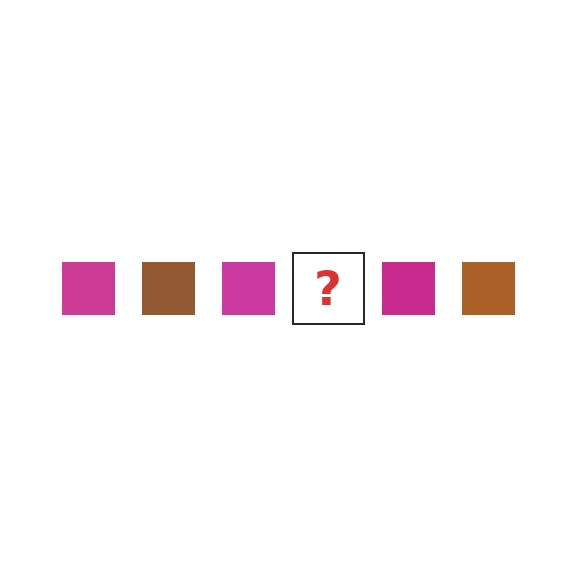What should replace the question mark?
The question mark should be replaced with a brown square.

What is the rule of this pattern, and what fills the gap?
The rule is that the pattern cycles through magenta, brown squares. The gap should be filled with a brown square.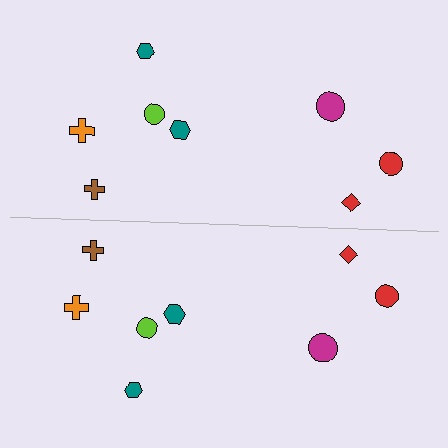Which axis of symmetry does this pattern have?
The pattern has a horizontal axis of symmetry running through the center of the image.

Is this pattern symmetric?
Yes, this pattern has bilateral (reflection) symmetry.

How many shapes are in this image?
There are 16 shapes in this image.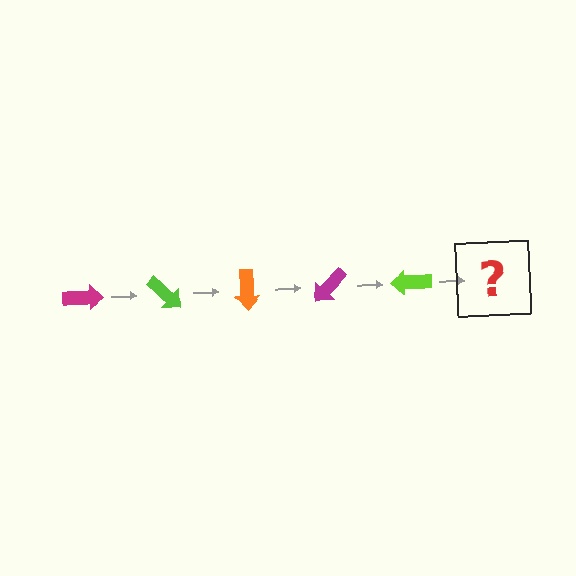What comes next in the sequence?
The next element should be an orange arrow, rotated 225 degrees from the start.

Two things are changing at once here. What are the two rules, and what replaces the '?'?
The two rules are that it rotates 45 degrees each step and the color cycles through magenta, lime, and orange. The '?' should be an orange arrow, rotated 225 degrees from the start.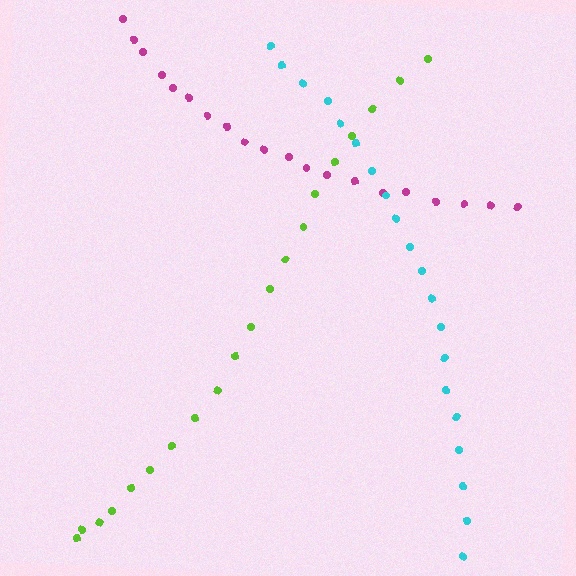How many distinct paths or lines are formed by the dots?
There are 3 distinct paths.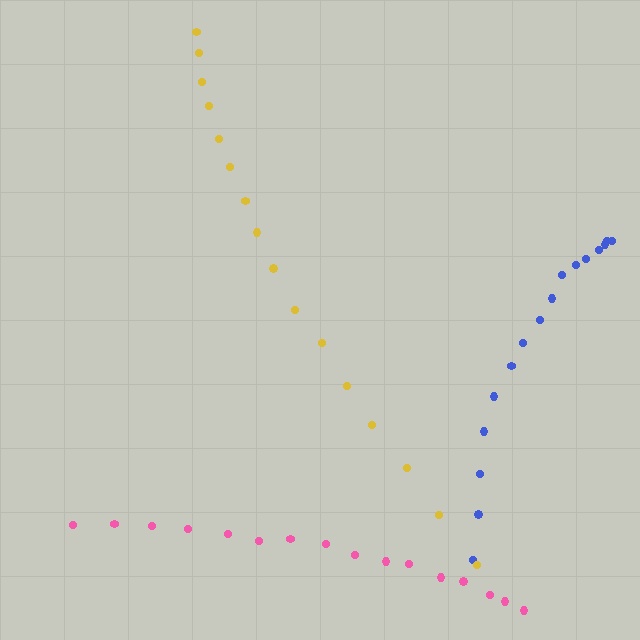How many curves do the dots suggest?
There are 3 distinct paths.